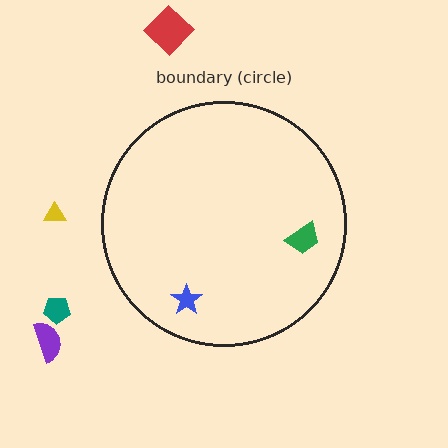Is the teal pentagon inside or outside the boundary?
Outside.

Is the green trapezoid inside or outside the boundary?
Inside.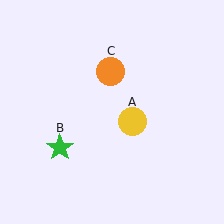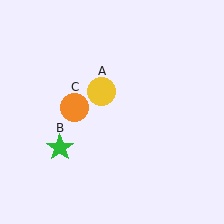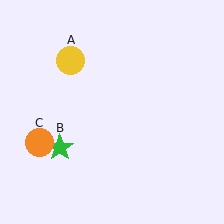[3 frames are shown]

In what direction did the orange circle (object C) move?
The orange circle (object C) moved down and to the left.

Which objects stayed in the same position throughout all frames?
Green star (object B) remained stationary.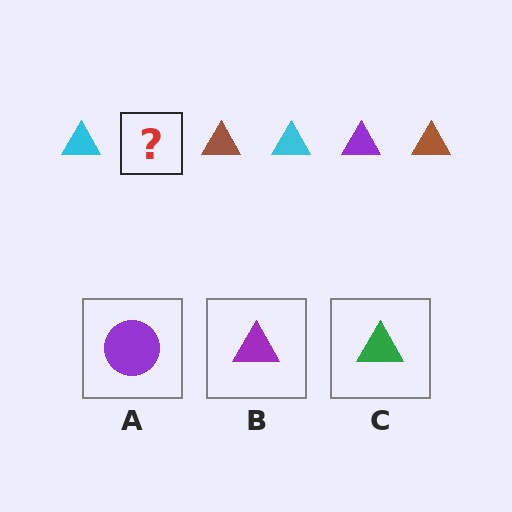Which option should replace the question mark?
Option B.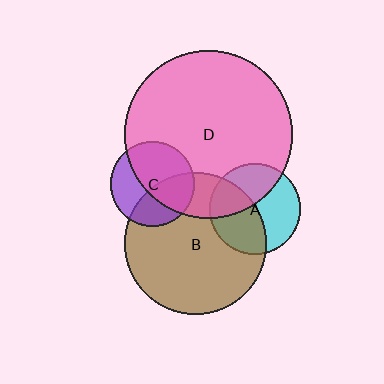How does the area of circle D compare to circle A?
Approximately 3.4 times.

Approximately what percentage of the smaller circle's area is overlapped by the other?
Approximately 60%.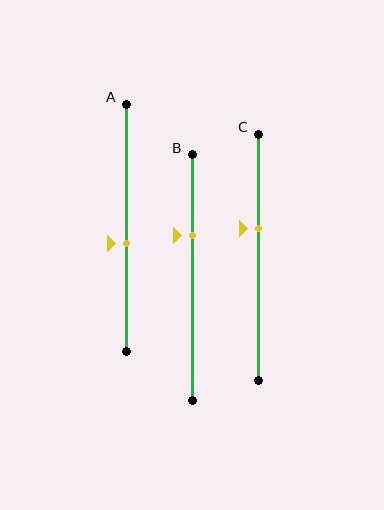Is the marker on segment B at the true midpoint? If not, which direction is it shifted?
No, the marker on segment B is shifted upward by about 17% of the segment length.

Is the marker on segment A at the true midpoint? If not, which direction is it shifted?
No, the marker on segment A is shifted downward by about 6% of the segment length.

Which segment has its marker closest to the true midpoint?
Segment A has its marker closest to the true midpoint.